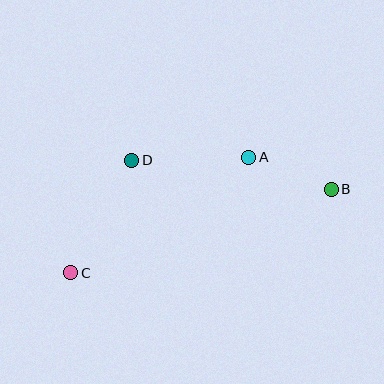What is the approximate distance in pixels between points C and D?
The distance between C and D is approximately 128 pixels.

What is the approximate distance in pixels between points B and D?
The distance between B and D is approximately 201 pixels.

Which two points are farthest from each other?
Points B and C are farthest from each other.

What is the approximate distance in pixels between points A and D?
The distance between A and D is approximately 117 pixels.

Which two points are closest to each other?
Points A and B are closest to each other.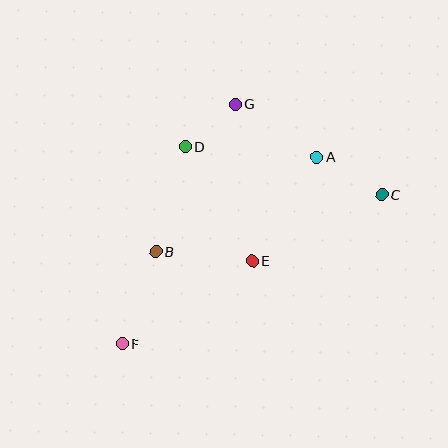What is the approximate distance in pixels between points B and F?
The distance between B and F is approximately 98 pixels.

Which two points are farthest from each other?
Points C and F are farthest from each other.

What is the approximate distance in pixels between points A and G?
The distance between A and G is approximately 97 pixels.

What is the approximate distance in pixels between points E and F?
The distance between E and F is approximately 155 pixels.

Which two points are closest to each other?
Points D and G are closest to each other.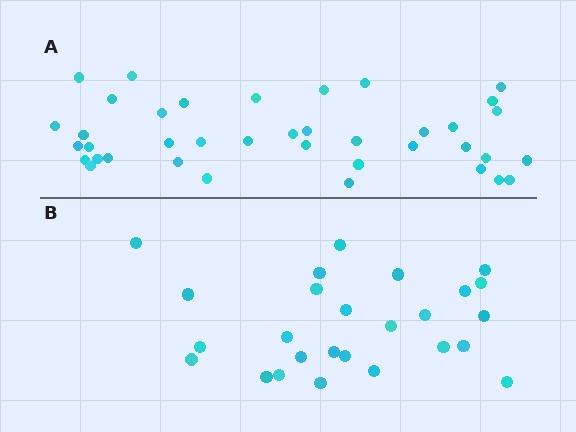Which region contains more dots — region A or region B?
Region A (the top region) has more dots.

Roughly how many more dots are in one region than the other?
Region A has approximately 15 more dots than region B.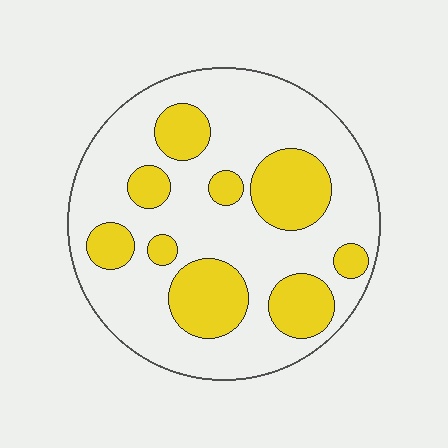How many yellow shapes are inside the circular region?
9.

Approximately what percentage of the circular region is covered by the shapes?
Approximately 30%.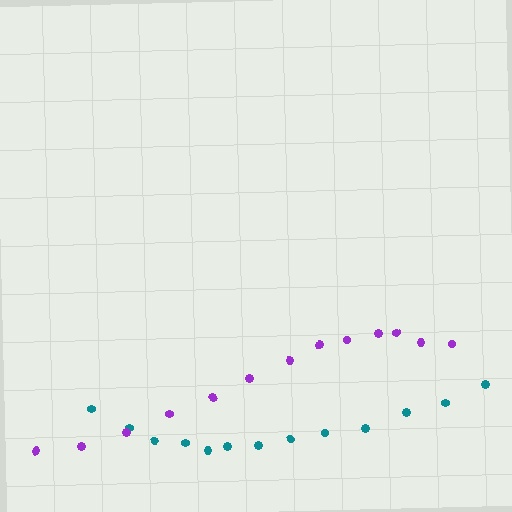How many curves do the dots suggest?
There are 2 distinct paths.